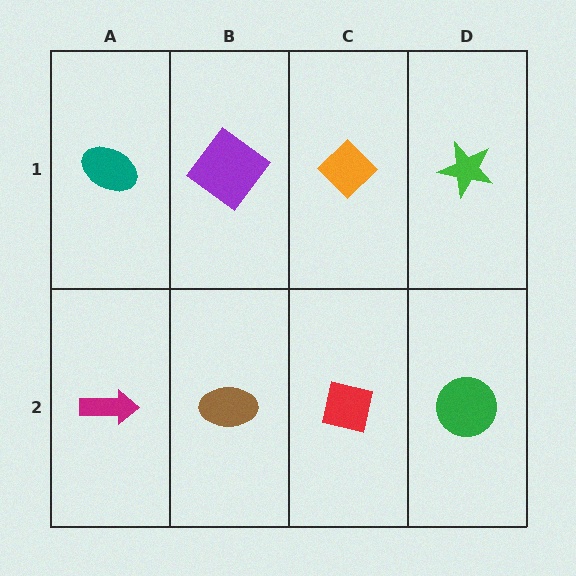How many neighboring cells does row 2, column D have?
2.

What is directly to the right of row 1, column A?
A purple diamond.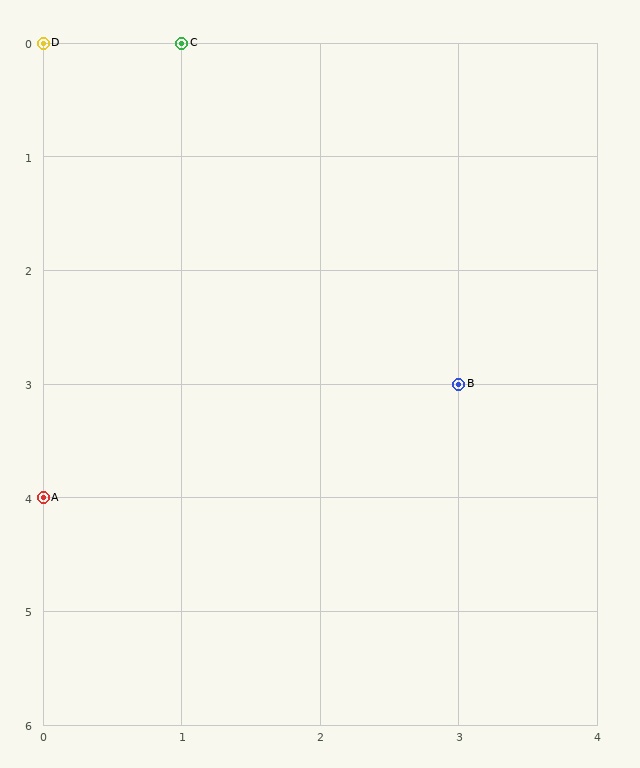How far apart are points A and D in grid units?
Points A and D are 4 rows apart.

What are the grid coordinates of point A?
Point A is at grid coordinates (0, 4).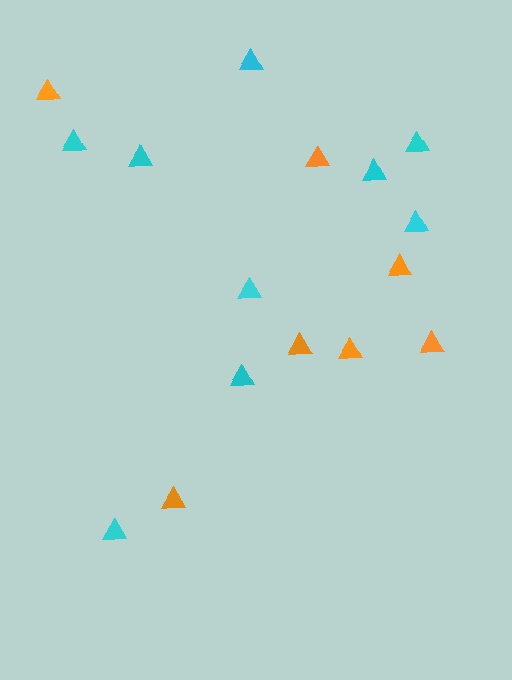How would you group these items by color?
There are 2 groups: one group of orange triangles (7) and one group of cyan triangles (9).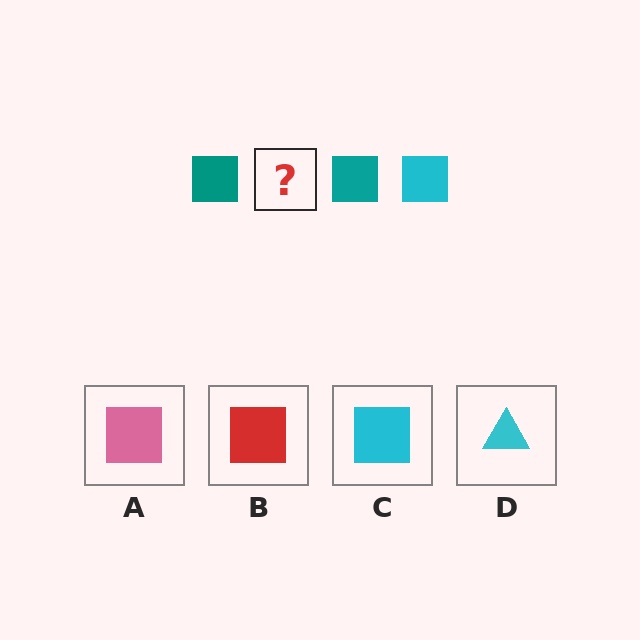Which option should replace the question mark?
Option C.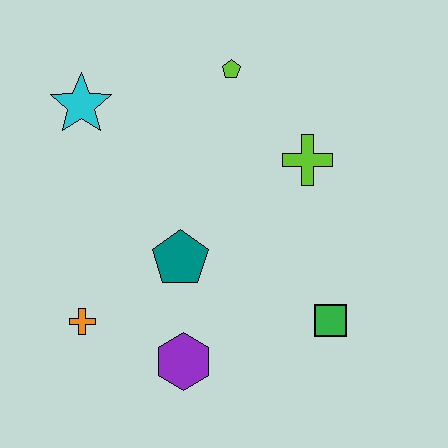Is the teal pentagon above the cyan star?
No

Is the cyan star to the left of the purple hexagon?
Yes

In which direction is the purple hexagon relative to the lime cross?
The purple hexagon is below the lime cross.